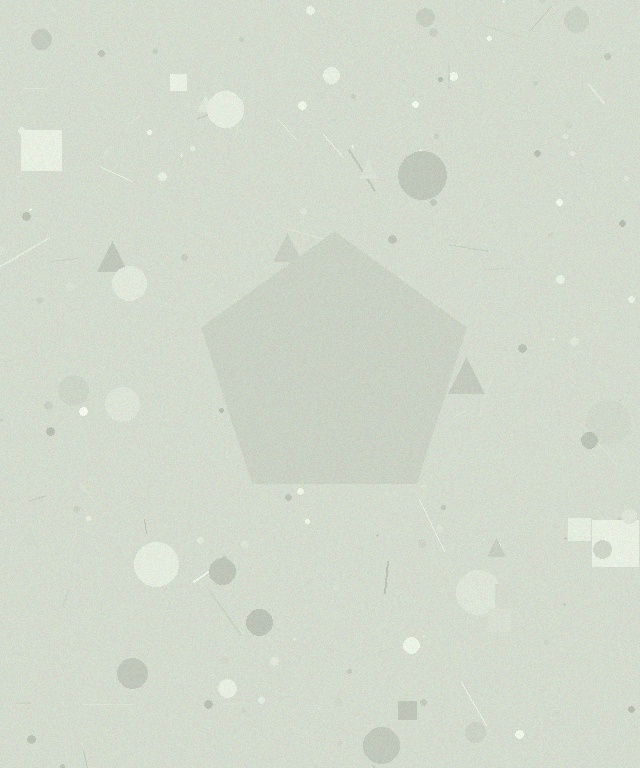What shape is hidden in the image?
A pentagon is hidden in the image.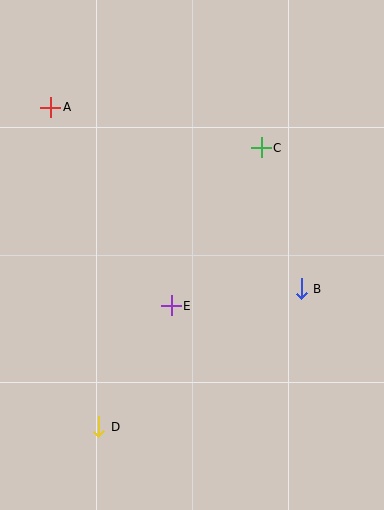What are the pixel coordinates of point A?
Point A is at (51, 107).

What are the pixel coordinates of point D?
Point D is at (99, 427).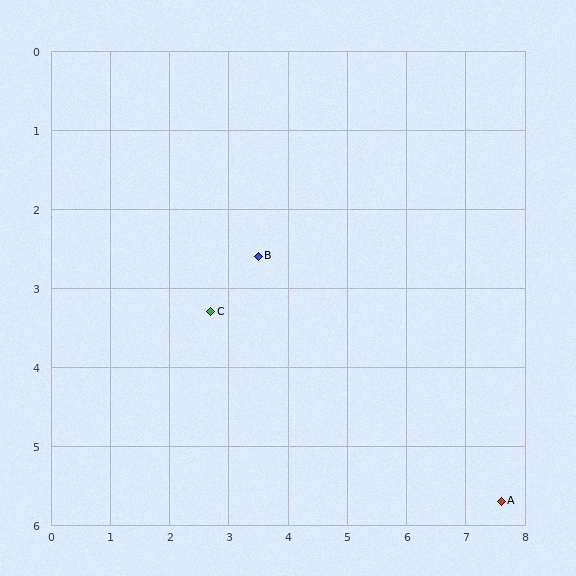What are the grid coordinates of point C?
Point C is at approximately (2.7, 3.3).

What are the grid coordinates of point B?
Point B is at approximately (3.5, 2.6).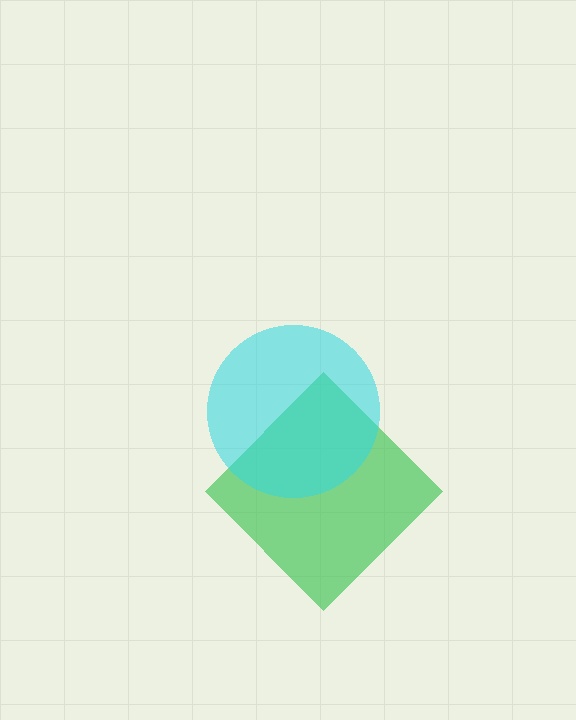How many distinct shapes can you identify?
There are 2 distinct shapes: a green diamond, a cyan circle.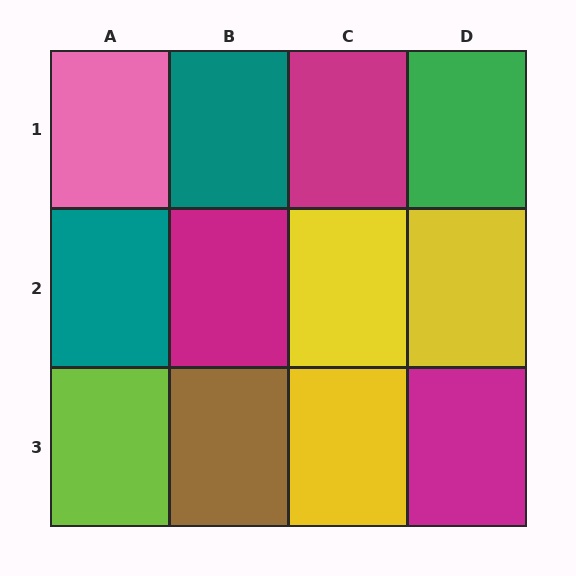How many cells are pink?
1 cell is pink.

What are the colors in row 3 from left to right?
Lime, brown, yellow, magenta.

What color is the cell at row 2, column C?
Yellow.